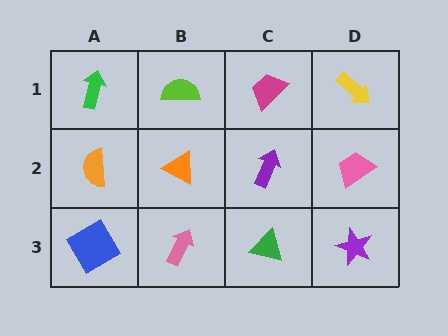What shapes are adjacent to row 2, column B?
A lime semicircle (row 1, column B), a pink arrow (row 3, column B), an orange semicircle (row 2, column A), a purple arrow (row 2, column C).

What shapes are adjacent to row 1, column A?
An orange semicircle (row 2, column A), a lime semicircle (row 1, column B).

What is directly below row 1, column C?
A purple arrow.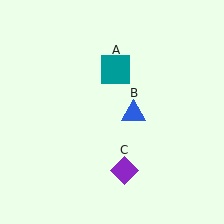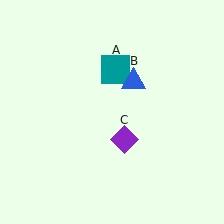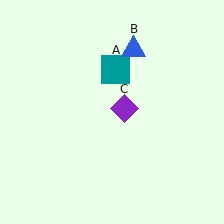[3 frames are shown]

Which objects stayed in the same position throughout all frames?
Teal square (object A) remained stationary.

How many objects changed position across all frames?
2 objects changed position: blue triangle (object B), purple diamond (object C).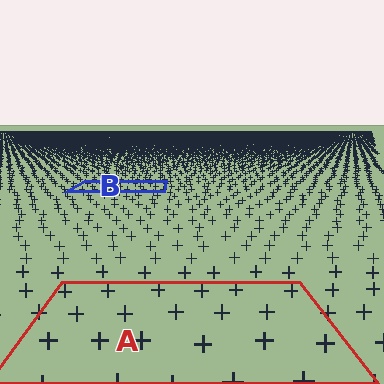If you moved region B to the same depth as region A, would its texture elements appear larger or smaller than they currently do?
They would appear larger. At a closer depth, the same texture elements are projected at a bigger on-screen size.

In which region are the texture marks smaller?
The texture marks are smaller in region B, because it is farther away.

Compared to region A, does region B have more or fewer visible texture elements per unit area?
Region B has more texture elements per unit area — they are packed more densely because it is farther away.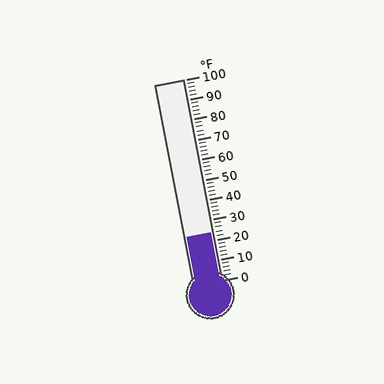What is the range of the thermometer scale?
The thermometer scale ranges from 0°F to 100°F.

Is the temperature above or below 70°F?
The temperature is below 70°F.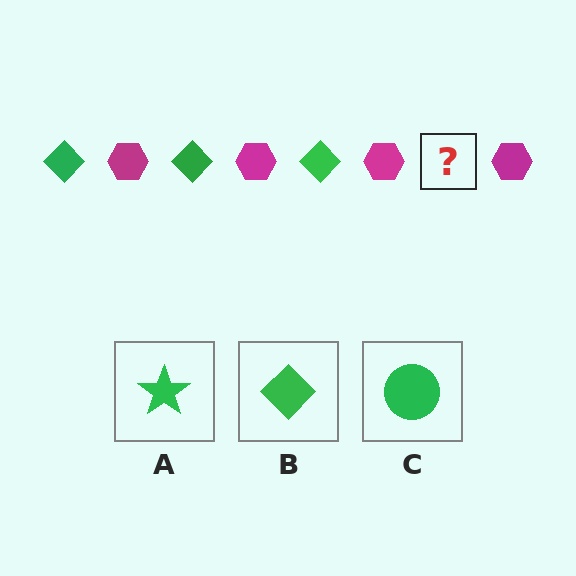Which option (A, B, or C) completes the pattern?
B.